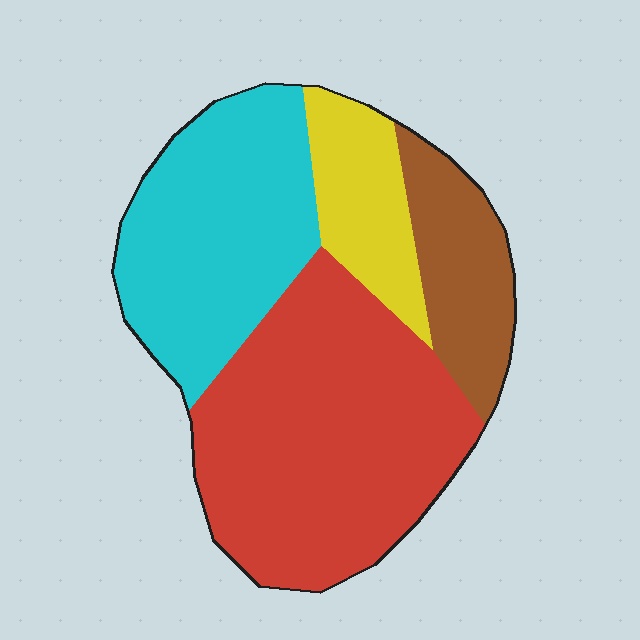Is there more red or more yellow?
Red.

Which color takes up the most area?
Red, at roughly 45%.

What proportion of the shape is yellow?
Yellow takes up less than a quarter of the shape.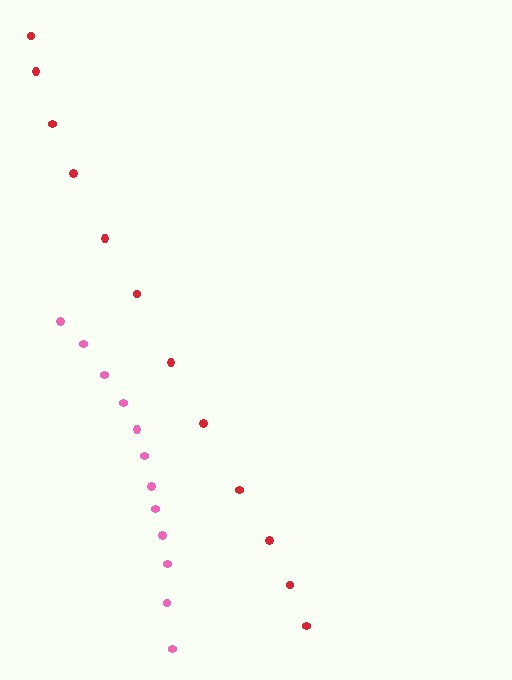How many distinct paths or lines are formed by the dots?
There are 2 distinct paths.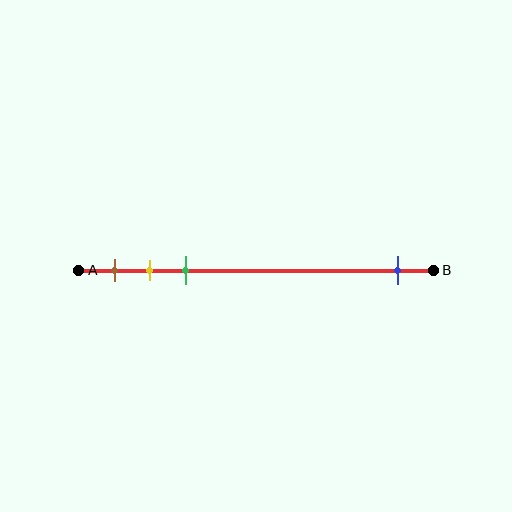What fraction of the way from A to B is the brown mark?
The brown mark is approximately 10% (0.1) of the way from A to B.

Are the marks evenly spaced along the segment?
No, the marks are not evenly spaced.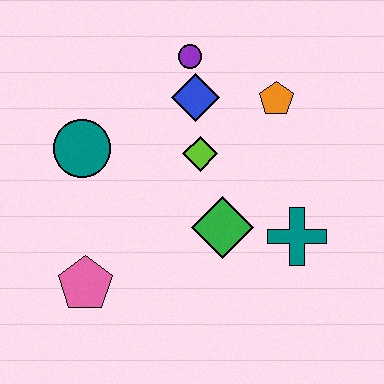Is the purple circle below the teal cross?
No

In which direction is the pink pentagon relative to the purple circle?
The pink pentagon is below the purple circle.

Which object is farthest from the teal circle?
The teal cross is farthest from the teal circle.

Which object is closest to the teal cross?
The green diamond is closest to the teal cross.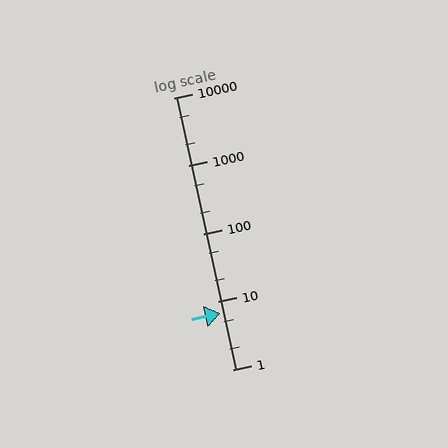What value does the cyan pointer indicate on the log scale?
The pointer indicates approximately 6.7.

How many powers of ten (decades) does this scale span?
The scale spans 4 decades, from 1 to 10000.